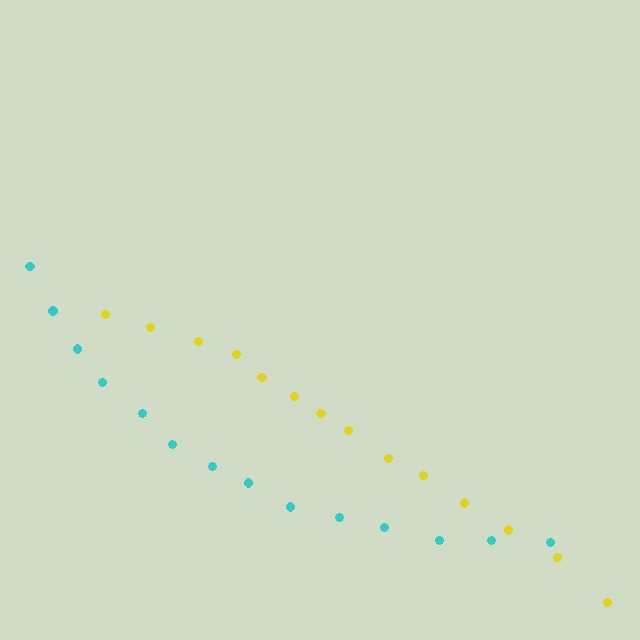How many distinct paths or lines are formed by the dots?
There are 2 distinct paths.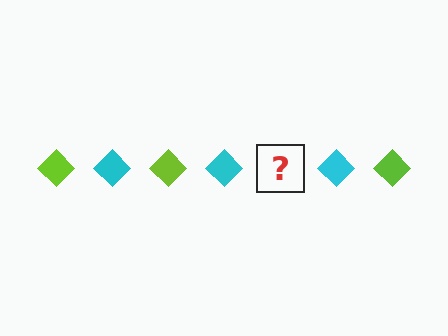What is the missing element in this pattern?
The missing element is a lime diamond.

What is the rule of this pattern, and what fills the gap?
The rule is that the pattern cycles through lime, cyan diamonds. The gap should be filled with a lime diamond.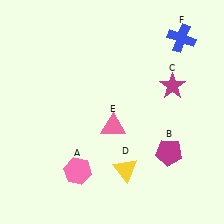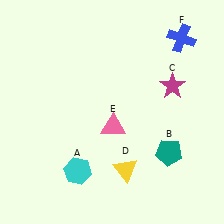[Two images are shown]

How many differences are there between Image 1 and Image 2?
There are 2 differences between the two images.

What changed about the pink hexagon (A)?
In Image 1, A is pink. In Image 2, it changed to cyan.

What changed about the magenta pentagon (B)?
In Image 1, B is magenta. In Image 2, it changed to teal.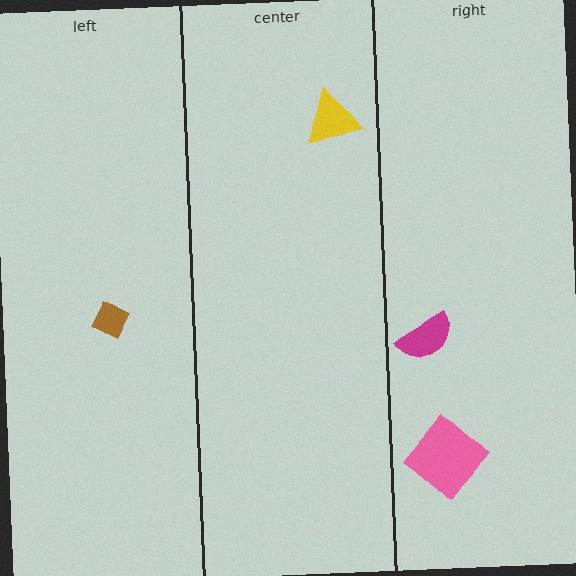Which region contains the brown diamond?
The left region.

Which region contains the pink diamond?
The right region.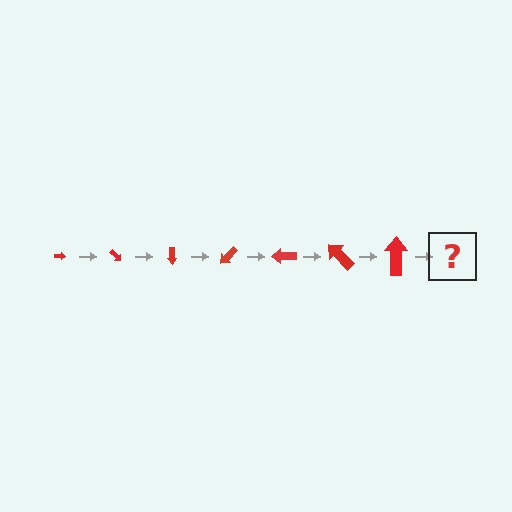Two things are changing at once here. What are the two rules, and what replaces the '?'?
The two rules are that the arrow grows larger each step and it rotates 45 degrees each step. The '?' should be an arrow, larger than the previous one and rotated 315 degrees from the start.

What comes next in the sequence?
The next element should be an arrow, larger than the previous one and rotated 315 degrees from the start.